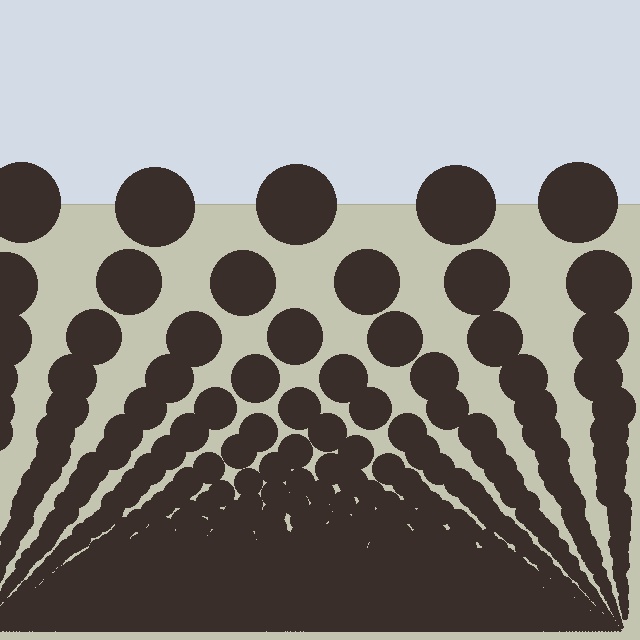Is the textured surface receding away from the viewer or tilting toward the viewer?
The surface appears to tilt toward the viewer. Texture elements get larger and sparser toward the top.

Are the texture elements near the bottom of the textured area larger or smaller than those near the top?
Smaller. The gradient is inverted — elements near the bottom are smaller and denser.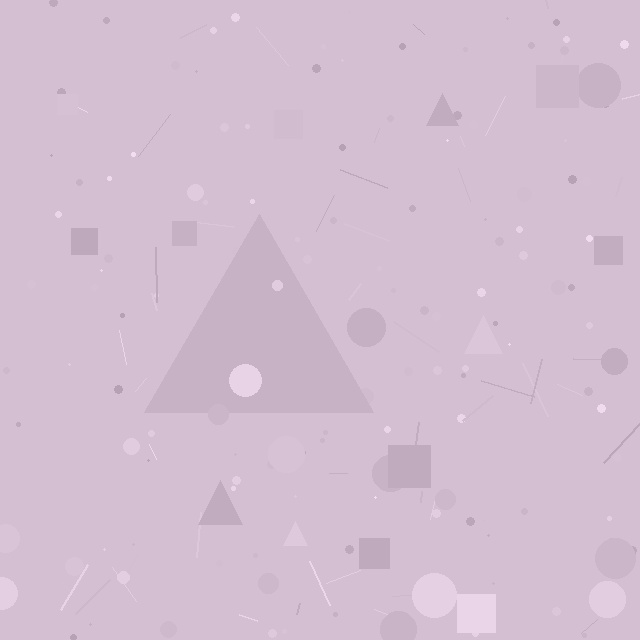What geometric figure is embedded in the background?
A triangle is embedded in the background.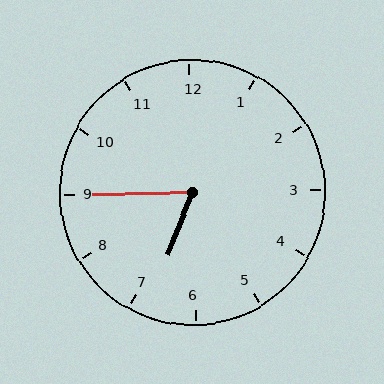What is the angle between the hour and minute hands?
Approximately 68 degrees.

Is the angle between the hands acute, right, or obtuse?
It is acute.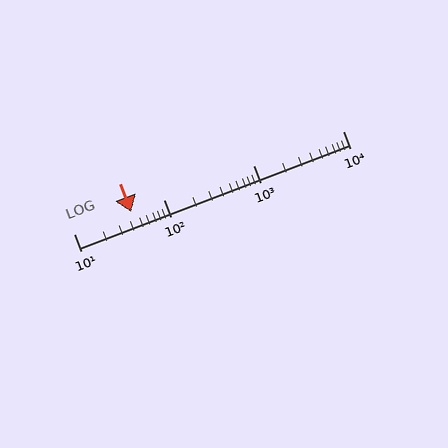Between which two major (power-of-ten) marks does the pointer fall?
The pointer is between 10 and 100.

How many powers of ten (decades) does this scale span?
The scale spans 3 decades, from 10 to 10000.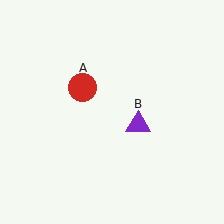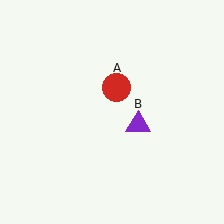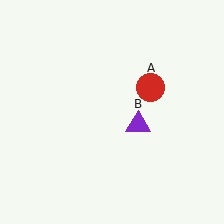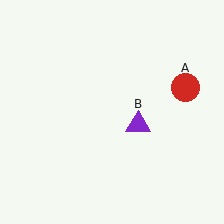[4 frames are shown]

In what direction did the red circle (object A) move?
The red circle (object A) moved right.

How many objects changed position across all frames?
1 object changed position: red circle (object A).